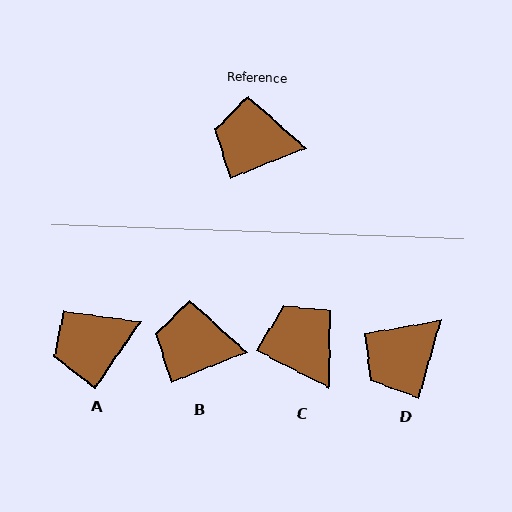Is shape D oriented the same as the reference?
No, it is off by about 52 degrees.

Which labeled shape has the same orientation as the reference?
B.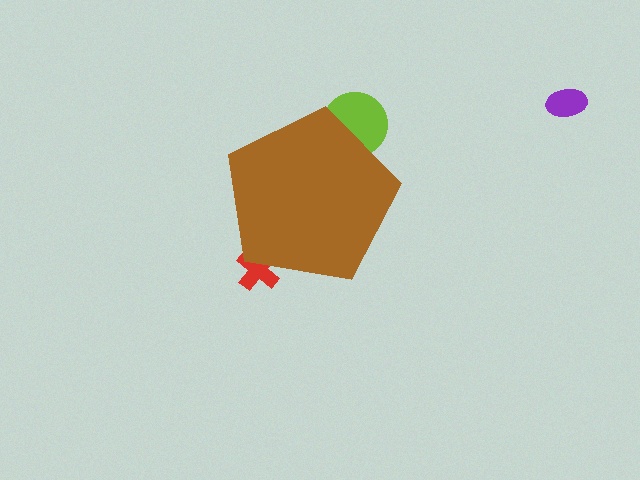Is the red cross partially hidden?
Yes, the red cross is partially hidden behind the brown pentagon.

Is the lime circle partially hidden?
Yes, the lime circle is partially hidden behind the brown pentagon.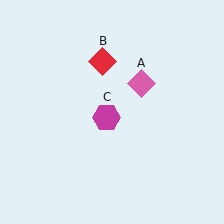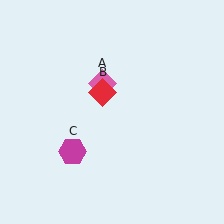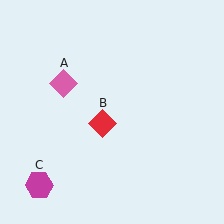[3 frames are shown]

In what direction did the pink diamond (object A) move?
The pink diamond (object A) moved left.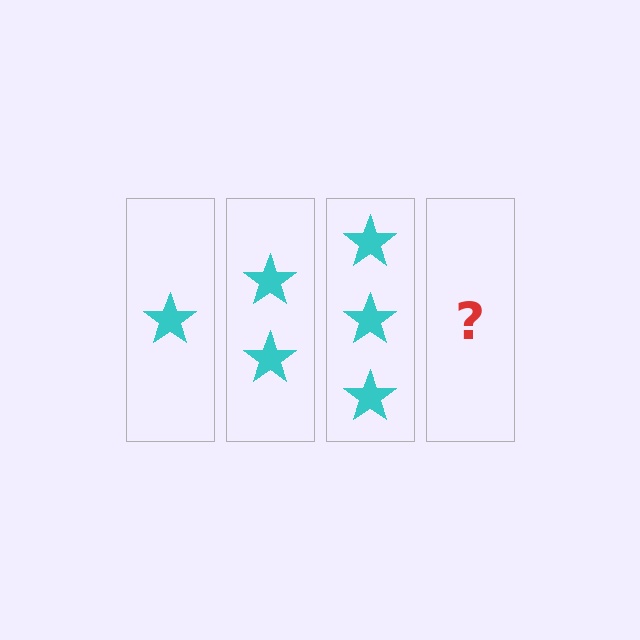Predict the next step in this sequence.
The next step is 4 stars.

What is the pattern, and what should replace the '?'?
The pattern is that each step adds one more star. The '?' should be 4 stars.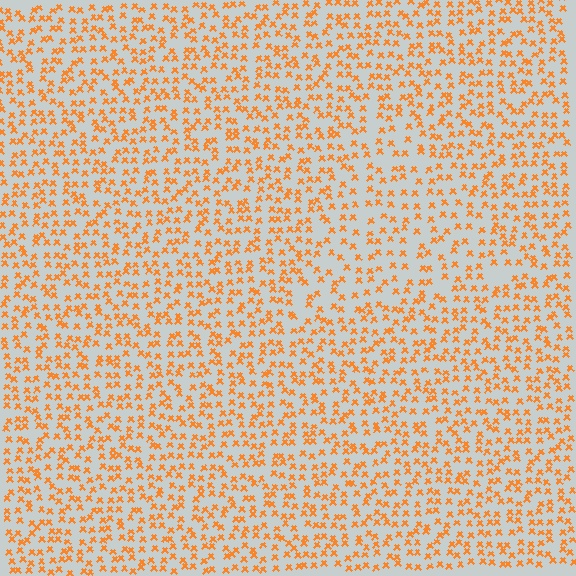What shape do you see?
I see a triangle.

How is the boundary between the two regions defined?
The boundary is defined by a change in element density (approximately 1.5x ratio). All elements are the same color, size, and shape.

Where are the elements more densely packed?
The elements are more densely packed outside the triangle boundary.